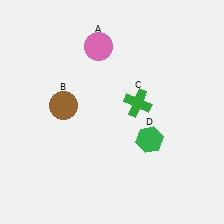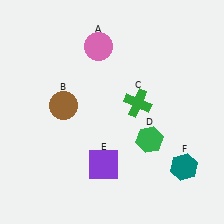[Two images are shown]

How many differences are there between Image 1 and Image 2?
There are 2 differences between the two images.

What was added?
A purple square (E), a teal hexagon (F) were added in Image 2.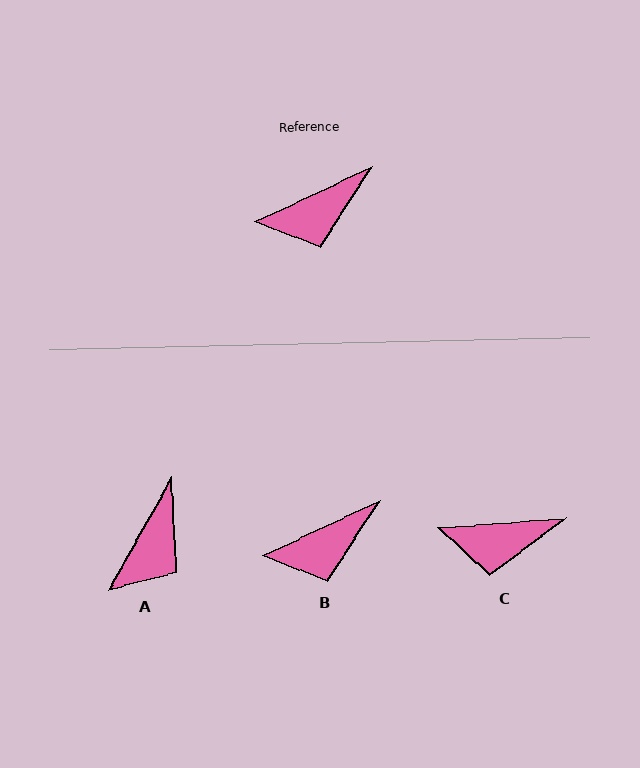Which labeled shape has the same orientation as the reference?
B.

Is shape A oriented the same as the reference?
No, it is off by about 36 degrees.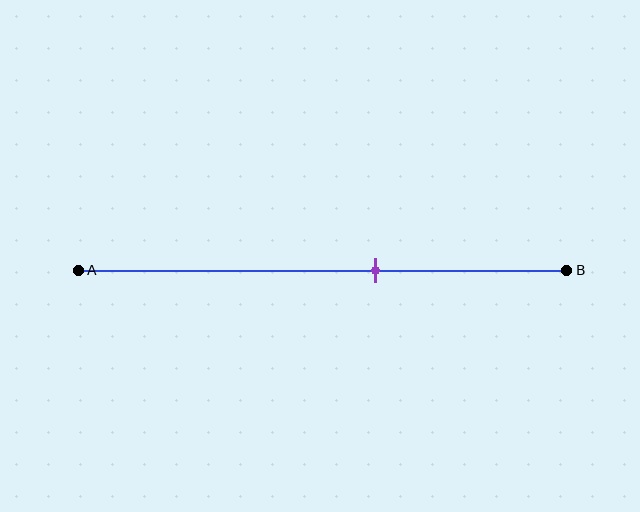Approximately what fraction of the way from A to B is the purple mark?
The purple mark is approximately 60% of the way from A to B.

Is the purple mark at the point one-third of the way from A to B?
No, the mark is at about 60% from A, not at the 33% one-third point.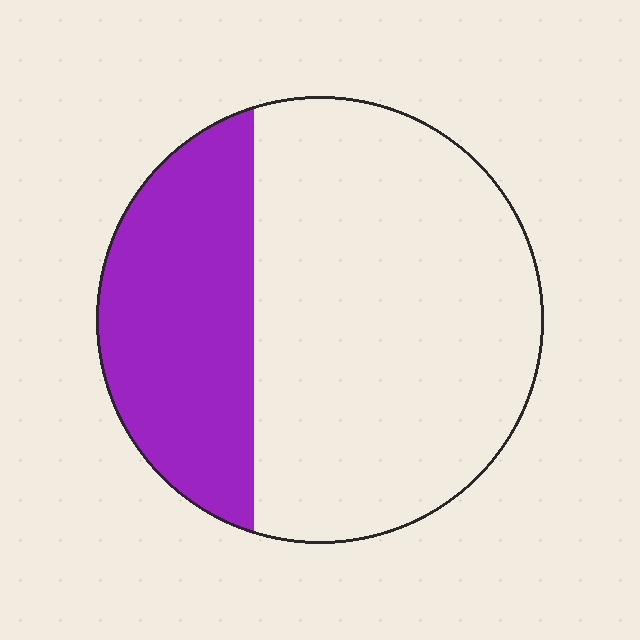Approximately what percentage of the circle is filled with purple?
Approximately 30%.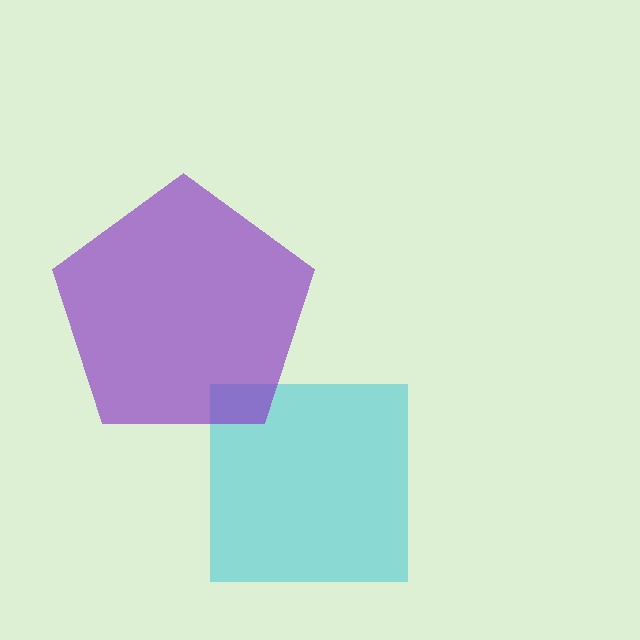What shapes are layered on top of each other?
The layered shapes are: a cyan square, a purple pentagon.